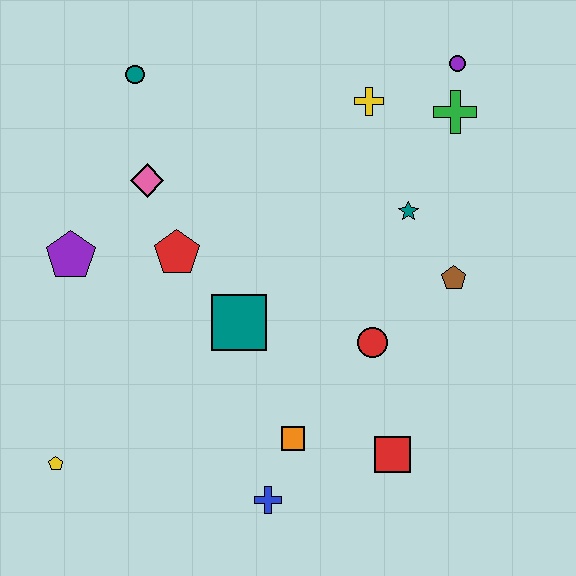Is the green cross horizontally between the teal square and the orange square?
No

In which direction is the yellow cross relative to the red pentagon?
The yellow cross is to the right of the red pentagon.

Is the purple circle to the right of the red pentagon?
Yes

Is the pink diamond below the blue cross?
No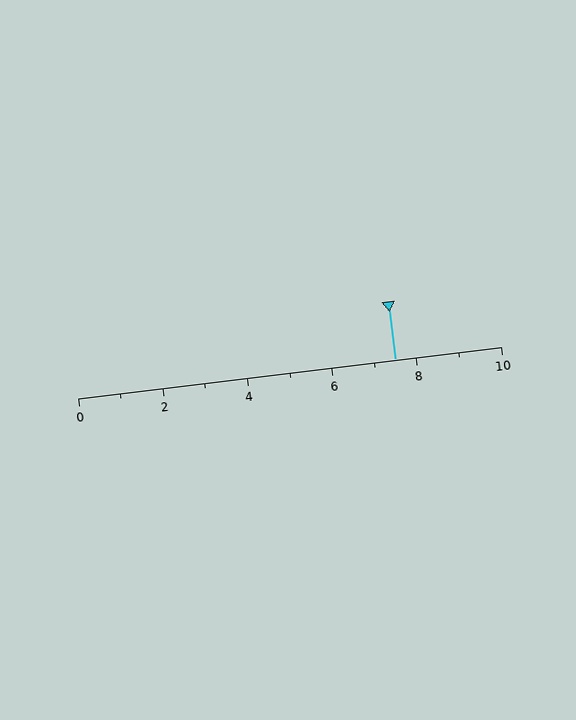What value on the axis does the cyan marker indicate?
The marker indicates approximately 7.5.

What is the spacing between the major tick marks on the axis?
The major ticks are spaced 2 apart.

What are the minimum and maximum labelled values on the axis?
The axis runs from 0 to 10.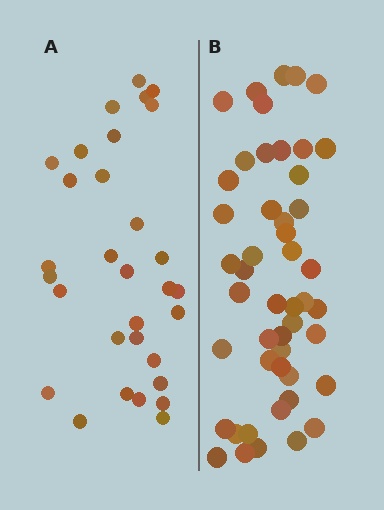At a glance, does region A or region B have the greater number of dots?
Region B (the right region) has more dots.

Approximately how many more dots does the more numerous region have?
Region B has approximately 15 more dots than region A.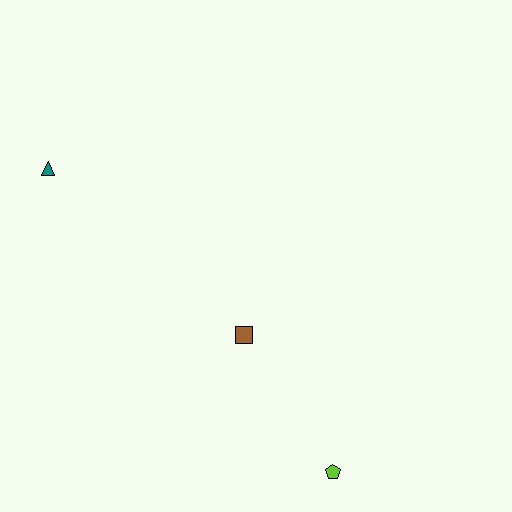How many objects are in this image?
There are 3 objects.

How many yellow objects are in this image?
There are no yellow objects.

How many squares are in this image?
There is 1 square.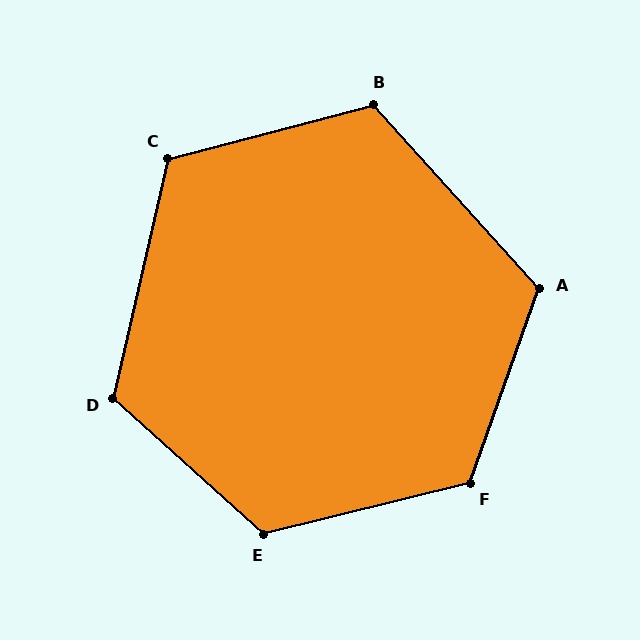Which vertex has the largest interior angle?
E, at approximately 124 degrees.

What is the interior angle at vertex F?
Approximately 124 degrees (obtuse).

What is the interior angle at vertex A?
Approximately 118 degrees (obtuse).